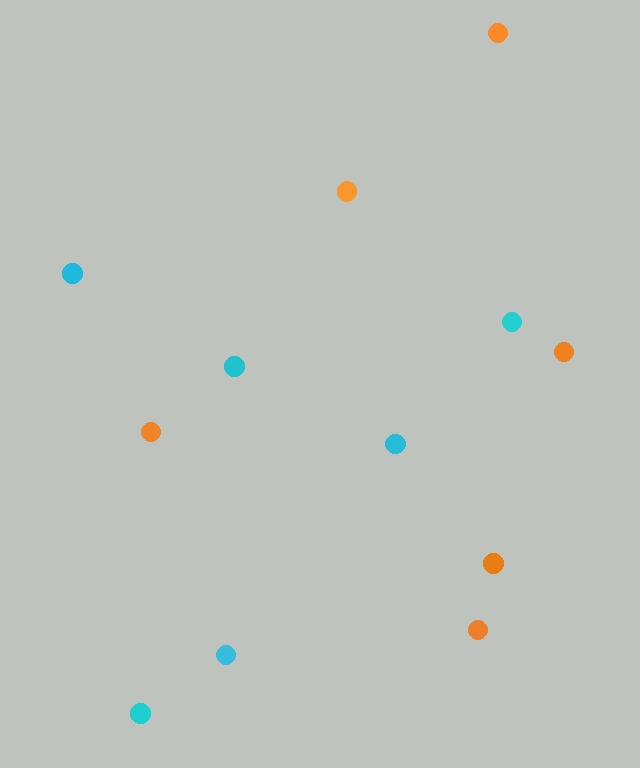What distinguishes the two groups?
There are 2 groups: one group of orange circles (6) and one group of cyan circles (6).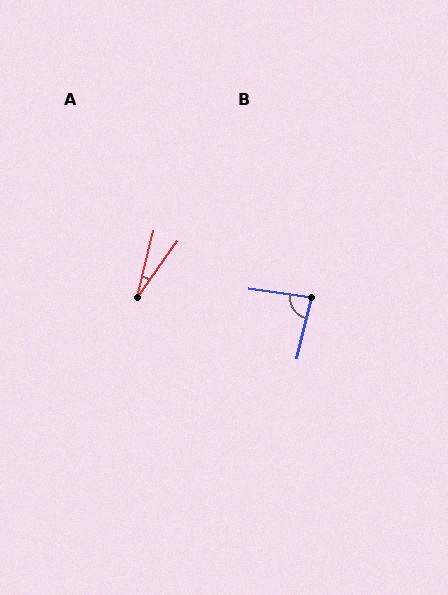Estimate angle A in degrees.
Approximately 22 degrees.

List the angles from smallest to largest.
A (22°), B (85°).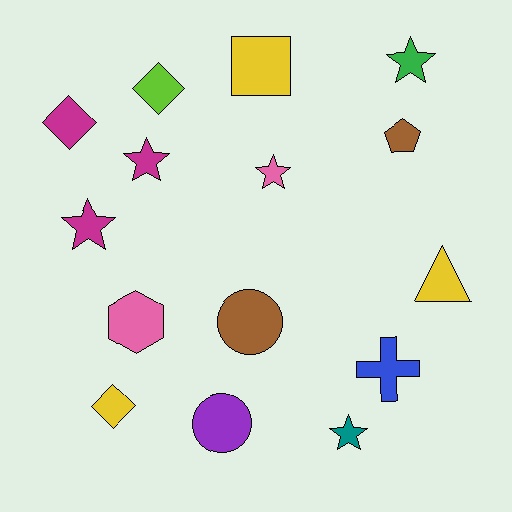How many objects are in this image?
There are 15 objects.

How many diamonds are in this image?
There are 3 diamonds.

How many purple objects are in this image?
There is 1 purple object.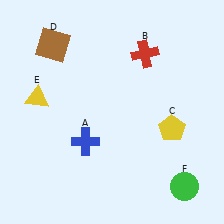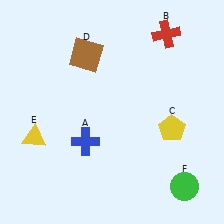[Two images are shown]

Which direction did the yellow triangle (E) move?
The yellow triangle (E) moved down.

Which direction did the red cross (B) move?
The red cross (B) moved right.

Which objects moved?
The objects that moved are: the red cross (B), the brown square (D), the yellow triangle (E).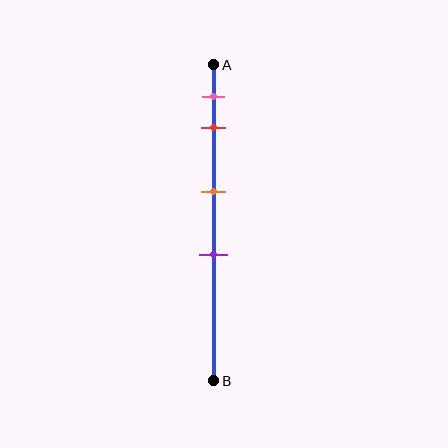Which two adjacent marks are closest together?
The pink and red marks are the closest adjacent pair.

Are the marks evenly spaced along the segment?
No, the marks are not evenly spaced.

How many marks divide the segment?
There are 4 marks dividing the segment.